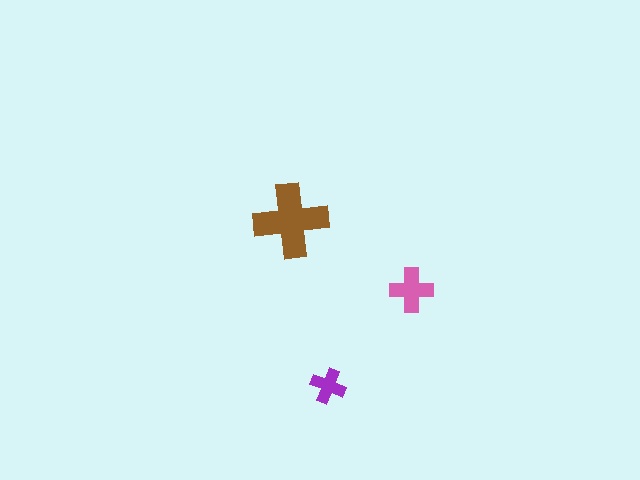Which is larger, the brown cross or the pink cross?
The brown one.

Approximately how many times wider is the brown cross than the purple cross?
About 2 times wider.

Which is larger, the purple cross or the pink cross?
The pink one.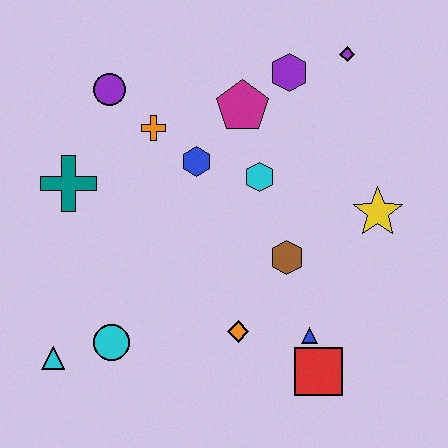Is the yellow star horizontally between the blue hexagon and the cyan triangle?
No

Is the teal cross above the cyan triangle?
Yes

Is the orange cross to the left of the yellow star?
Yes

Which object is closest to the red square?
The blue triangle is closest to the red square.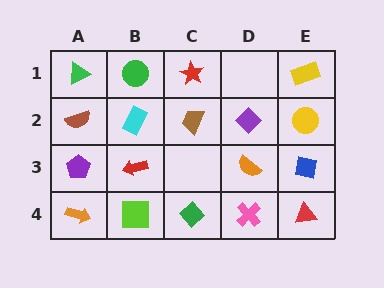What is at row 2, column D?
A purple diamond.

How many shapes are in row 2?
5 shapes.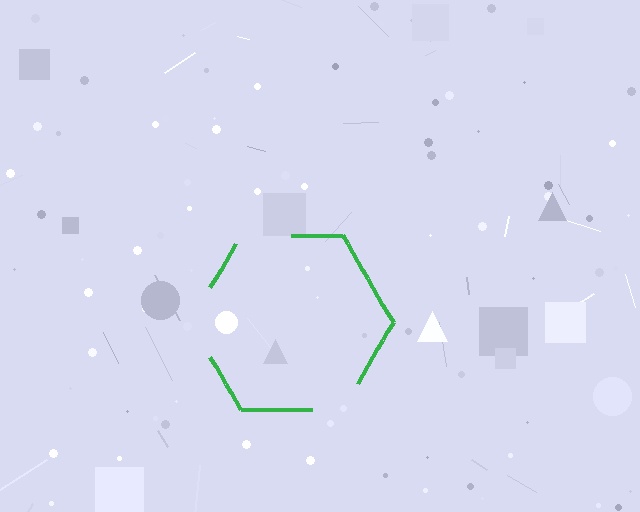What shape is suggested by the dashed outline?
The dashed outline suggests a hexagon.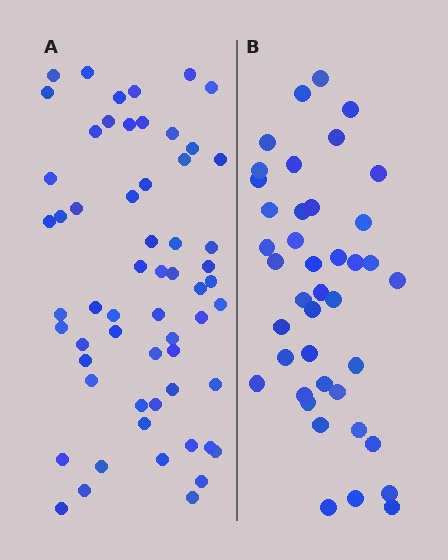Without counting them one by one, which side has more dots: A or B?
Region A (the left region) has more dots.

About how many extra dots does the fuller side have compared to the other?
Region A has approximately 20 more dots than region B.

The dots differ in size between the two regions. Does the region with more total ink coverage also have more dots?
No. Region B has more total ink coverage because its dots are larger, but region A actually contains more individual dots. Total area can be misleading — the number of items is what matters here.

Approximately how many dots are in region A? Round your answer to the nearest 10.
About 60 dots. (The exact count is 59, which rounds to 60.)